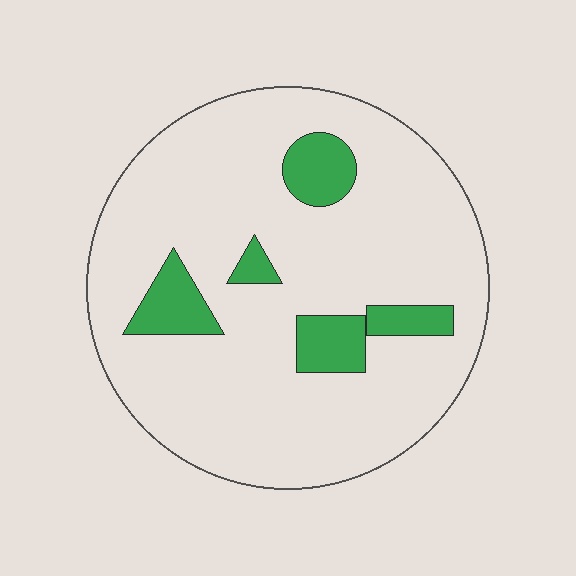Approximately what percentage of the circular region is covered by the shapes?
Approximately 15%.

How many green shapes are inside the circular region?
5.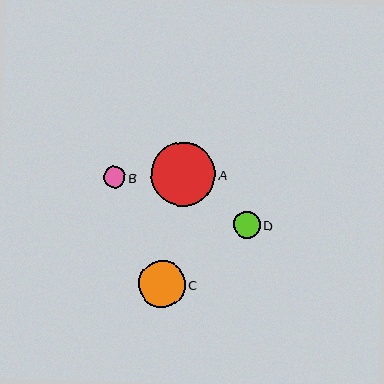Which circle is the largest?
Circle A is the largest with a size of approximately 64 pixels.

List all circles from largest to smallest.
From largest to smallest: A, C, D, B.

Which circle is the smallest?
Circle B is the smallest with a size of approximately 22 pixels.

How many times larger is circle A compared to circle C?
Circle A is approximately 1.4 times the size of circle C.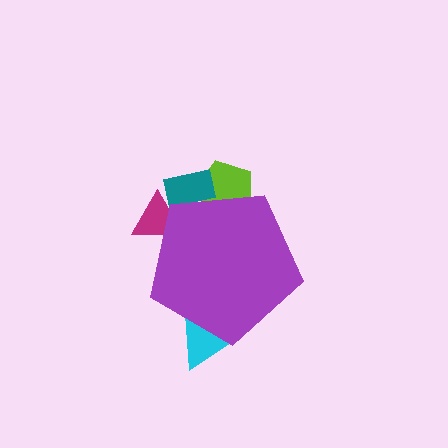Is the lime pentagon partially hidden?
Yes, the lime pentagon is partially hidden behind the purple pentagon.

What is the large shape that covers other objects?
A purple pentagon.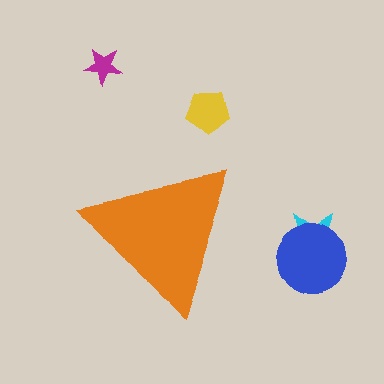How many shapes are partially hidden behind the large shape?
0 shapes are partially hidden.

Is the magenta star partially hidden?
No, the magenta star is fully visible.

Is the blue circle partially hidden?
No, the blue circle is fully visible.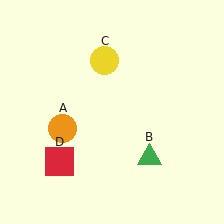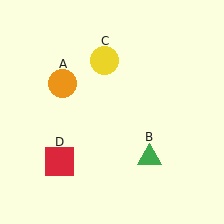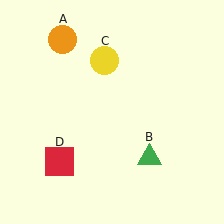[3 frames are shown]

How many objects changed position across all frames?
1 object changed position: orange circle (object A).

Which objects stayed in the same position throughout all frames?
Green triangle (object B) and yellow circle (object C) and red square (object D) remained stationary.